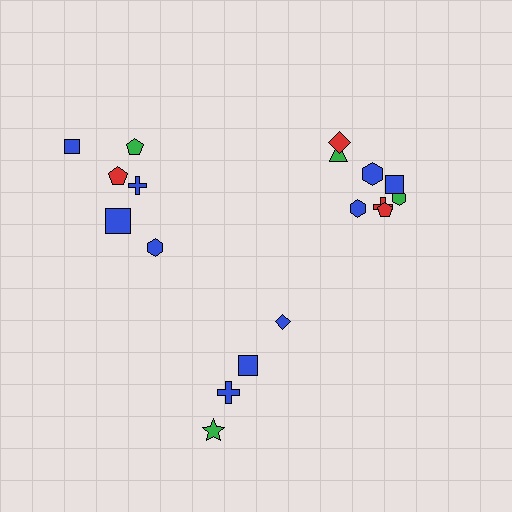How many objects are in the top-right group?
There are 8 objects.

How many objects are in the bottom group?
There are 4 objects.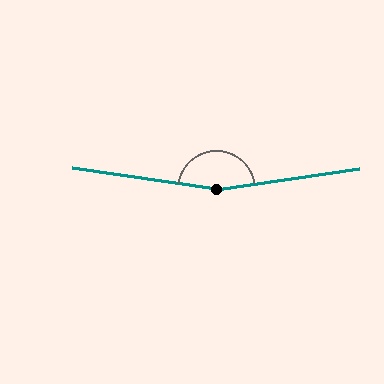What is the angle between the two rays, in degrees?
Approximately 164 degrees.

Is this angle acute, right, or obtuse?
It is obtuse.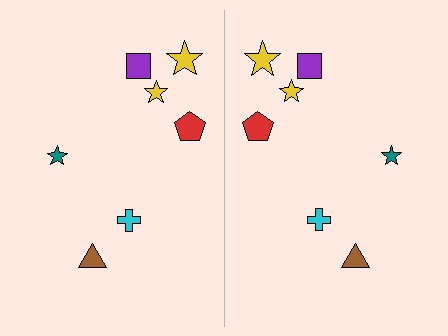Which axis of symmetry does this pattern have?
The pattern has a vertical axis of symmetry running through the center of the image.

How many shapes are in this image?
There are 14 shapes in this image.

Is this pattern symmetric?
Yes, this pattern has bilateral (reflection) symmetry.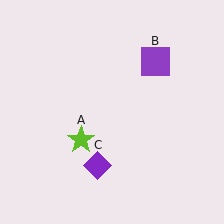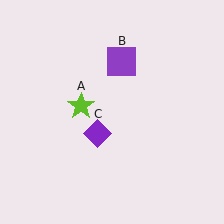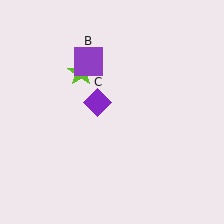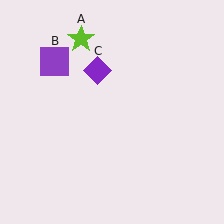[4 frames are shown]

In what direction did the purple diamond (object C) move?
The purple diamond (object C) moved up.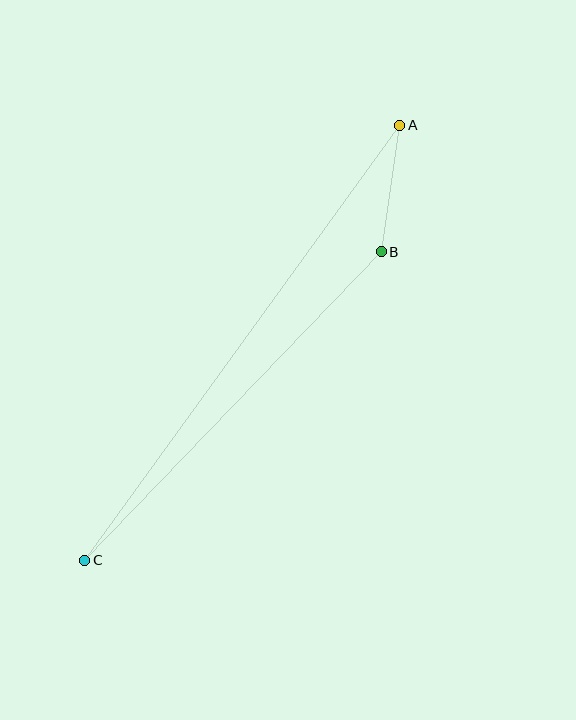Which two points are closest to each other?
Points A and B are closest to each other.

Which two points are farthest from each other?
Points A and C are farthest from each other.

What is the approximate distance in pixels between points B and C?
The distance between B and C is approximately 428 pixels.